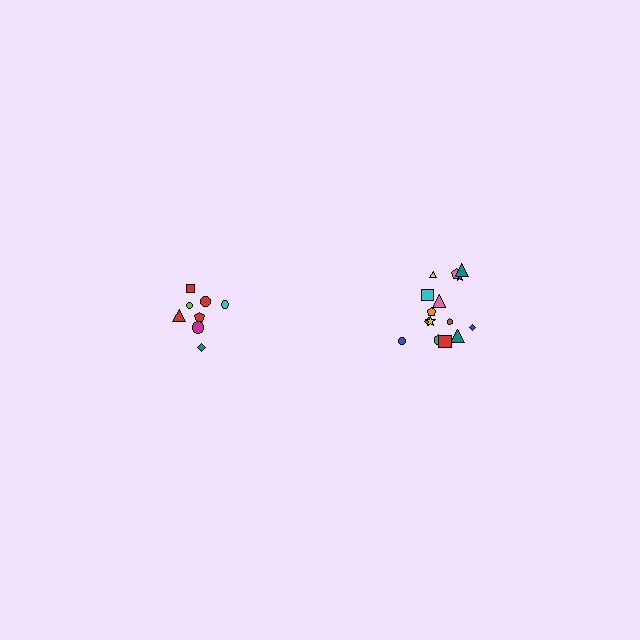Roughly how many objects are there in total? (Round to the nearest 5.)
Roughly 25 objects in total.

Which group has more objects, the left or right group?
The right group.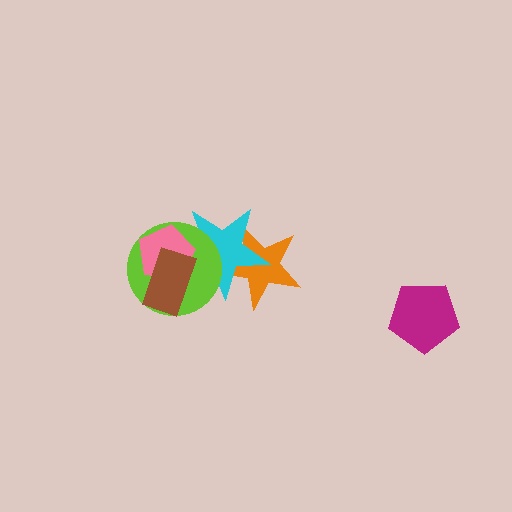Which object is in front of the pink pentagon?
The brown rectangle is in front of the pink pentagon.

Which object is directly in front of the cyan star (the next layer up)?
The lime circle is directly in front of the cyan star.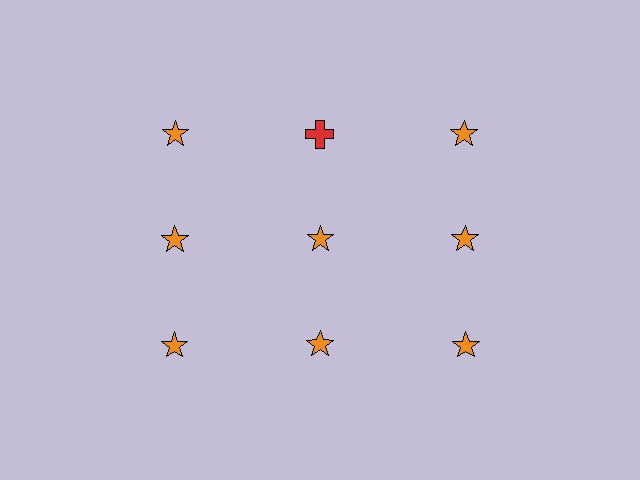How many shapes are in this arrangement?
There are 9 shapes arranged in a grid pattern.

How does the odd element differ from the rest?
It differs in both color (red instead of orange) and shape (cross instead of star).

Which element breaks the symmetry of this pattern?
The red cross in the top row, second from left column breaks the symmetry. All other shapes are orange stars.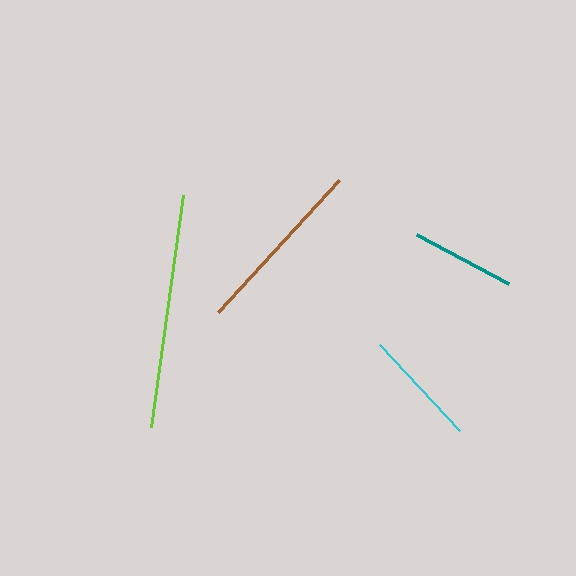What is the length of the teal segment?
The teal segment is approximately 105 pixels long.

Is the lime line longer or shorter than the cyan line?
The lime line is longer than the cyan line.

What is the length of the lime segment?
The lime segment is approximately 234 pixels long.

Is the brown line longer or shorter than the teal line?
The brown line is longer than the teal line.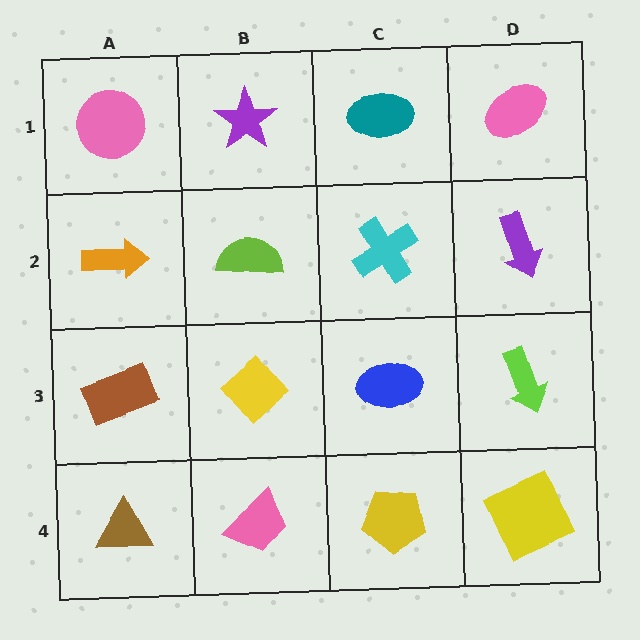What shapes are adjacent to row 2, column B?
A purple star (row 1, column B), a yellow diamond (row 3, column B), an orange arrow (row 2, column A), a cyan cross (row 2, column C).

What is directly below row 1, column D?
A purple arrow.